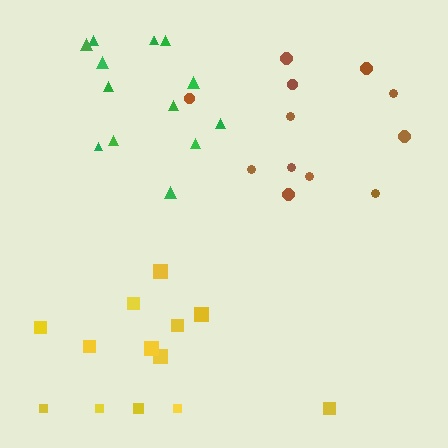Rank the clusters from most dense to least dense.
green, yellow, brown.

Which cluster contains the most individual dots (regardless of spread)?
Green (14).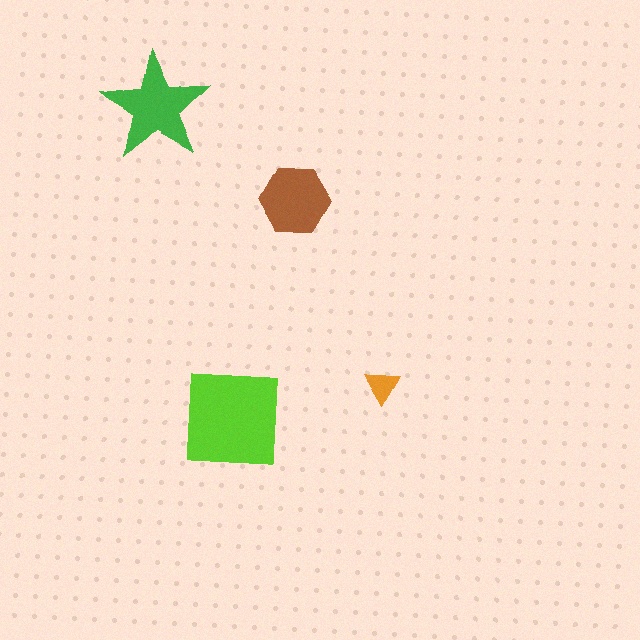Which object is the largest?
The lime square.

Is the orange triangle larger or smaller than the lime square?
Smaller.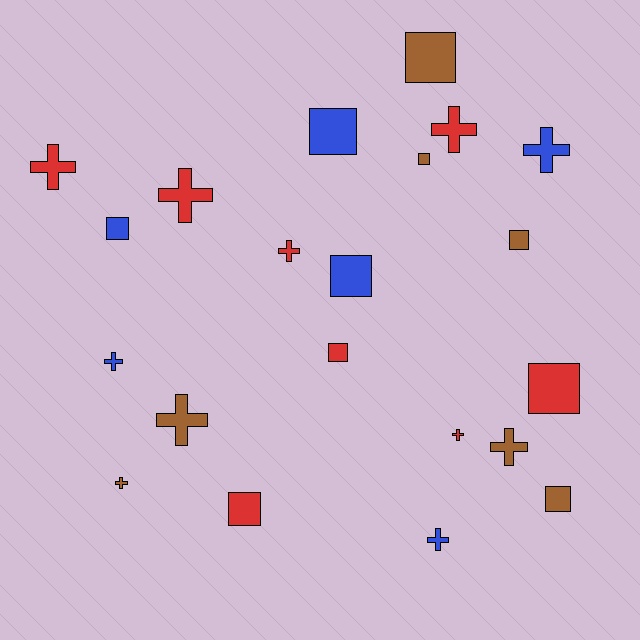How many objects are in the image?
There are 21 objects.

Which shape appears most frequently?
Cross, with 11 objects.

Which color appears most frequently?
Red, with 8 objects.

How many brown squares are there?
There are 4 brown squares.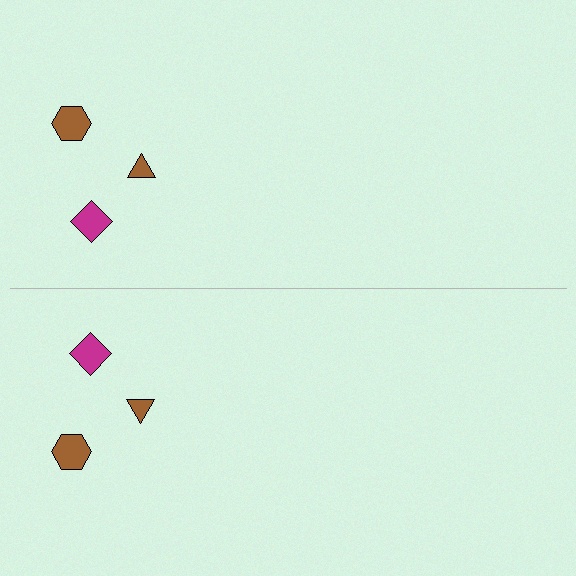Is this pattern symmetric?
Yes, this pattern has bilateral (reflection) symmetry.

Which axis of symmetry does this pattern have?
The pattern has a horizontal axis of symmetry running through the center of the image.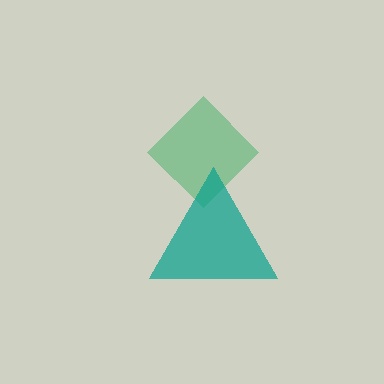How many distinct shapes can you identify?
There are 2 distinct shapes: a green diamond, a teal triangle.